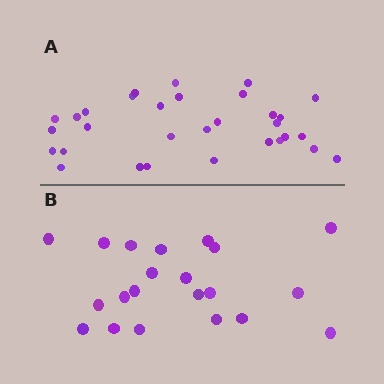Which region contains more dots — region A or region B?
Region A (the top region) has more dots.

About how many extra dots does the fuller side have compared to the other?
Region A has roughly 10 or so more dots than region B.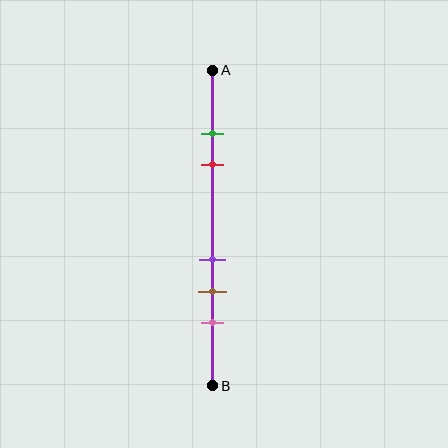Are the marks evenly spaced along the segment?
No, the marks are not evenly spaced.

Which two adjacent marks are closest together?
The green and red marks are the closest adjacent pair.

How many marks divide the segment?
There are 5 marks dividing the segment.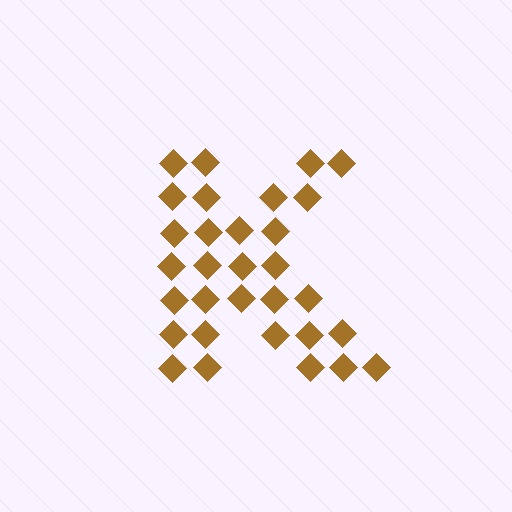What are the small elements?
The small elements are diamonds.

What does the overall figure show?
The overall figure shows the letter K.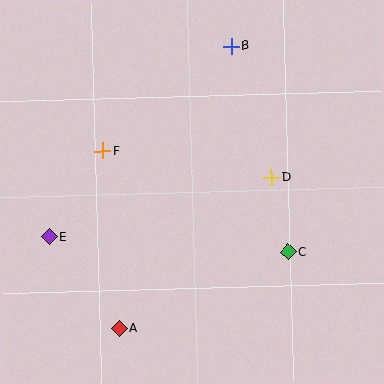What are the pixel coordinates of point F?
Point F is at (102, 151).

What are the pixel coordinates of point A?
Point A is at (119, 328).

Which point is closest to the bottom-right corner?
Point C is closest to the bottom-right corner.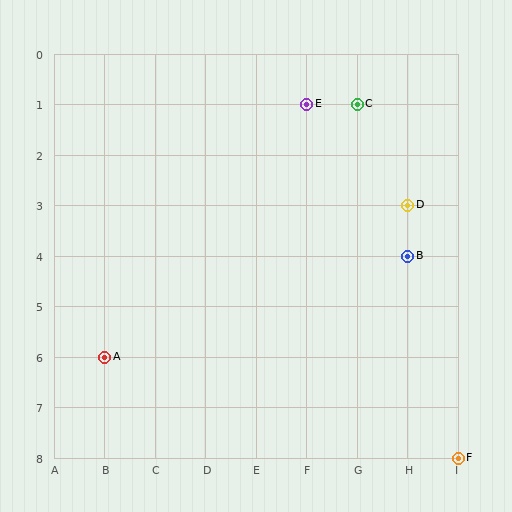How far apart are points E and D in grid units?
Points E and D are 2 columns and 2 rows apart (about 2.8 grid units diagonally).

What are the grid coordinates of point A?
Point A is at grid coordinates (B, 6).